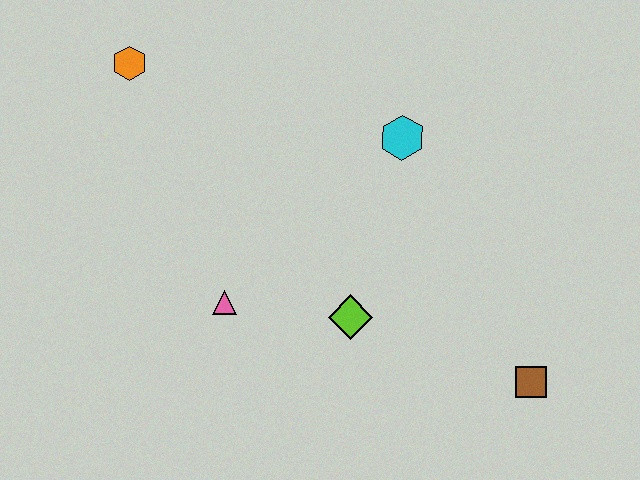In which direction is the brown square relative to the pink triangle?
The brown square is to the right of the pink triangle.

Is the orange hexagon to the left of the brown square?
Yes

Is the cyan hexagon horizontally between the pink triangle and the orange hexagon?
No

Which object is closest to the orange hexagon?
The pink triangle is closest to the orange hexagon.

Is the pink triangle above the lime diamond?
Yes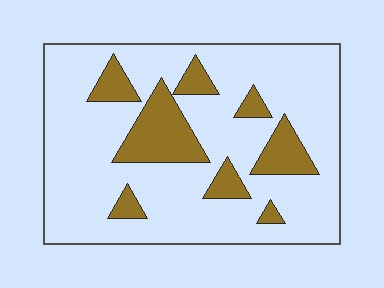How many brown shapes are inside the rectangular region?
8.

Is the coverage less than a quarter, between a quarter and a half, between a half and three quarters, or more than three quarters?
Less than a quarter.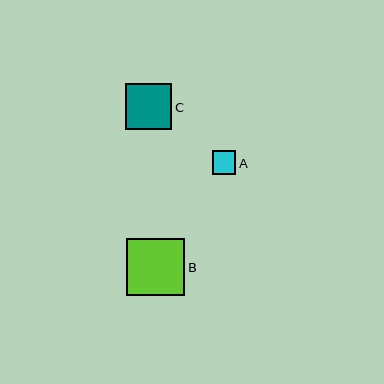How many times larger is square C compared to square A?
Square C is approximately 2.0 times the size of square A.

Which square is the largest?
Square B is the largest with a size of approximately 58 pixels.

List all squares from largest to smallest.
From largest to smallest: B, C, A.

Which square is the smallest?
Square A is the smallest with a size of approximately 24 pixels.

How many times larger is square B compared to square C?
Square B is approximately 1.3 times the size of square C.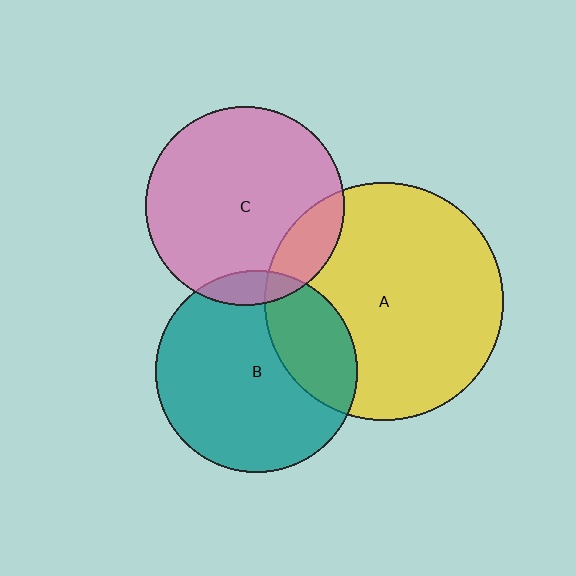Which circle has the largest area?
Circle A (yellow).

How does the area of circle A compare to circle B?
Approximately 1.4 times.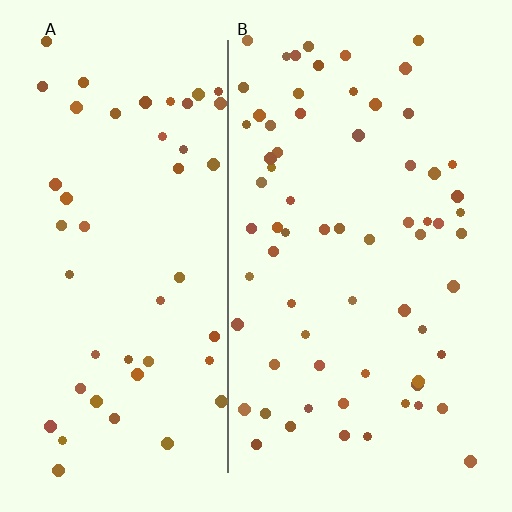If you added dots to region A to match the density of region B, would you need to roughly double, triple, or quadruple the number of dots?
Approximately double.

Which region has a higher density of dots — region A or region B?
B (the right).